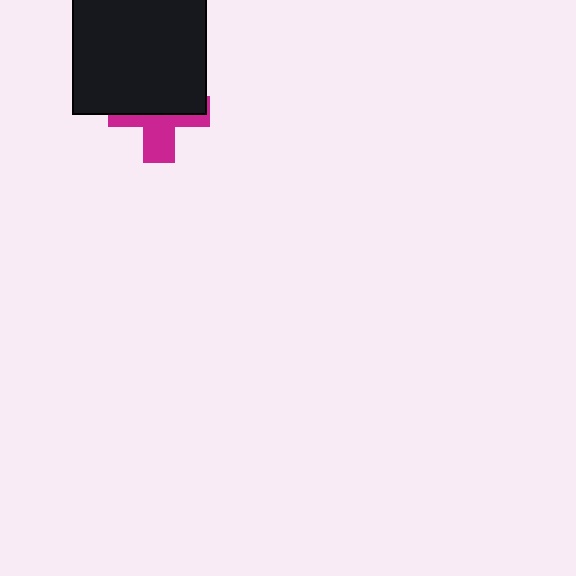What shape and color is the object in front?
The object in front is a black square.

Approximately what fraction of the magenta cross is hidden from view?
Roughly 57% of the magenta cross is hidden behind the black square.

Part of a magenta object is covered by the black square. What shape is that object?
It is a cross.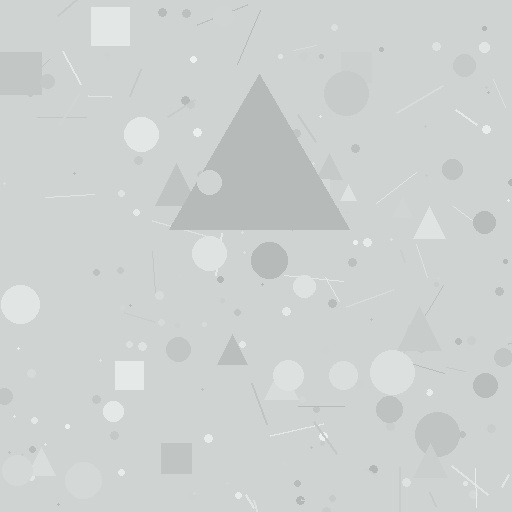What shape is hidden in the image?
A triangle is hidden in the image.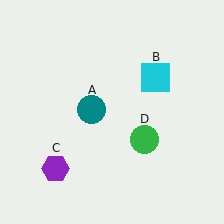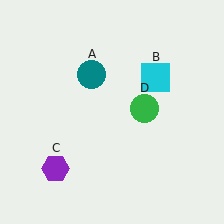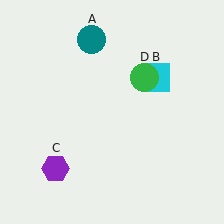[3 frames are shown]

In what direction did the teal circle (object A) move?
The teal circle (object A) moved up.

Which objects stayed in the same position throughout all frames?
Cyan square (object B) and purple hexagon (object C) remained stationary.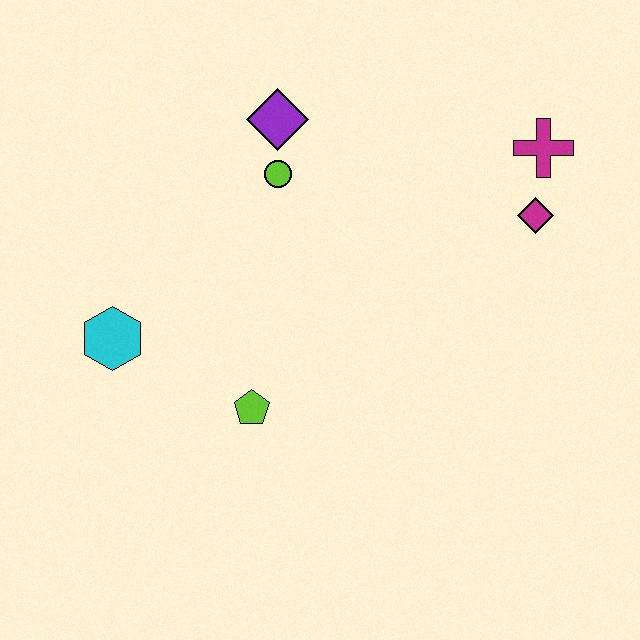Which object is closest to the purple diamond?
The lime circle is closest to the purple diamond.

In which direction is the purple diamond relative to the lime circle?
The purple diamond is above the lime circle.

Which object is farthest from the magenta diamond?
The cyan hexagon is farthest from the magenta diamond.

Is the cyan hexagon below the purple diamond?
Yes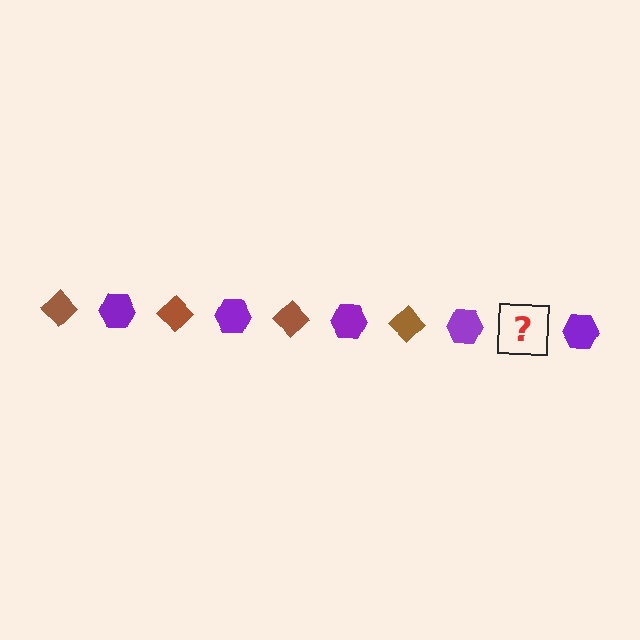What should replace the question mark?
The question mark should be replaced with a brown diamond.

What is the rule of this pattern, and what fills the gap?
The rule is that the pattern alternates between brown diamond and purple hexagon. The gap should be filled with a brown diamond.